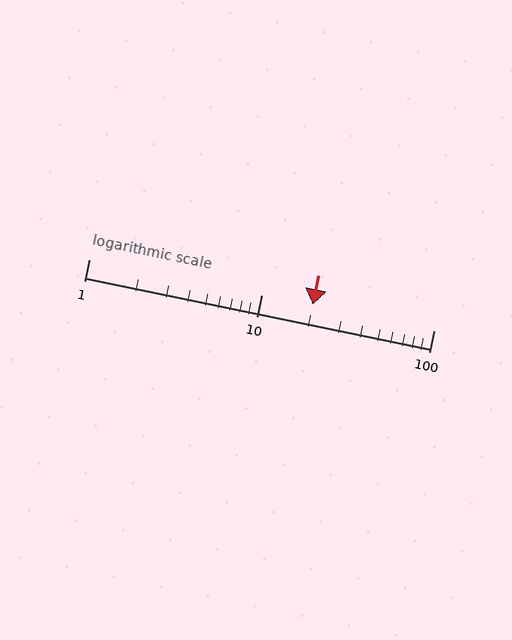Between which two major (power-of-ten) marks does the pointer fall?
The pointer is between 10 and 100.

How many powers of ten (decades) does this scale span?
The scale spans 2 decades, from 1 to 100.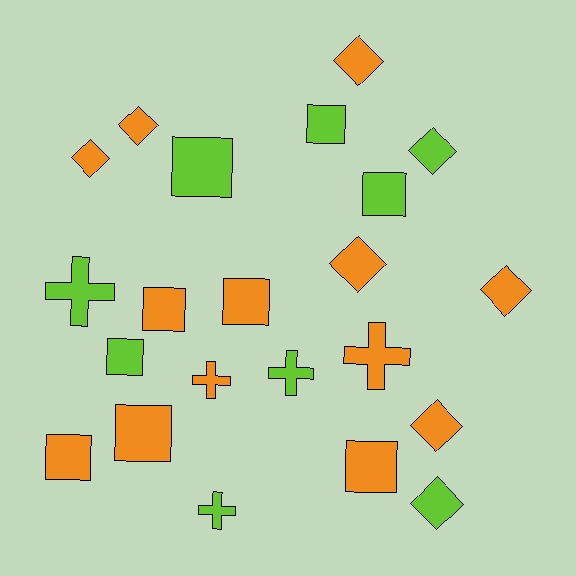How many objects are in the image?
There are 22 objects.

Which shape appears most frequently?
Square, with 9 objects.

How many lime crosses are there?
There are 3 lime crosses.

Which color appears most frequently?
Orange, with 13 objects.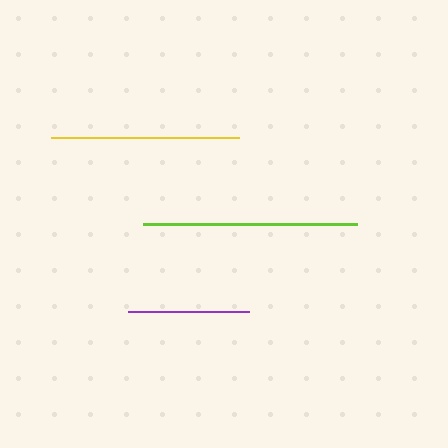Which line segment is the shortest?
The purple line is the shortest at approximately 120 pixels.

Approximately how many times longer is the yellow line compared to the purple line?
The yellow line is approximately 1.6 times the length of the purple line.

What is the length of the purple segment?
The purple segment is approximately 120 pixels long.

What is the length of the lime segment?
The lime segment is approximately 214 pixels long.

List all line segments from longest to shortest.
From longest to shortest: lime, yellow, purple.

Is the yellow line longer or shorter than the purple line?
The yellow line is longer than the purple line.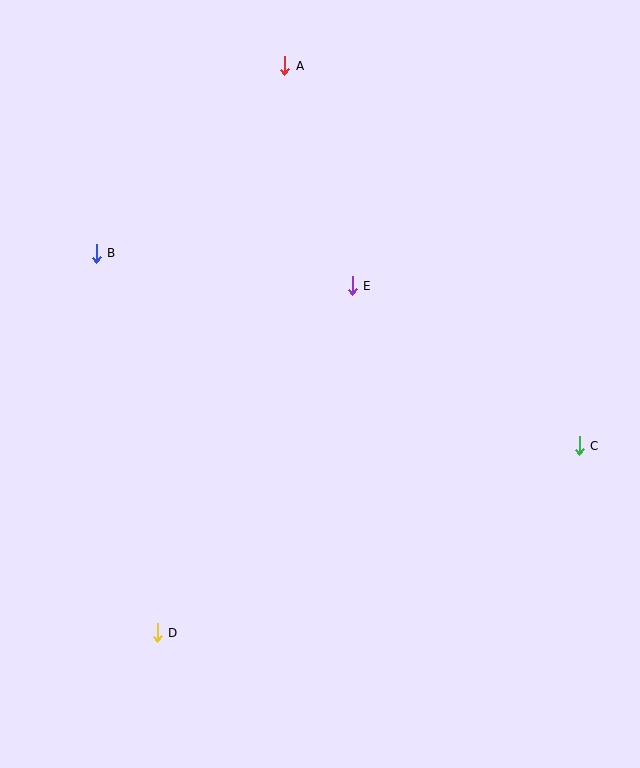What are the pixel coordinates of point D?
Point D is at (157, 633).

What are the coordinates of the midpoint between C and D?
The midpoint between C and D is at (368, 539).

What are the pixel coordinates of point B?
Point B is at (96, 253).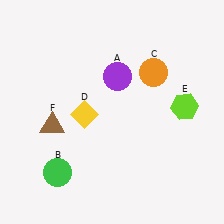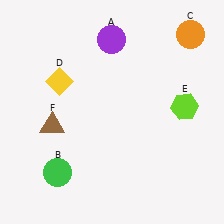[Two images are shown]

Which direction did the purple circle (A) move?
The purple circle (A) moved up.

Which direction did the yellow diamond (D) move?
The yellow diamond (D) moved up.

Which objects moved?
The objects that moved are: the purple circle (A), the orange circle (C), the yellow diamond (D).